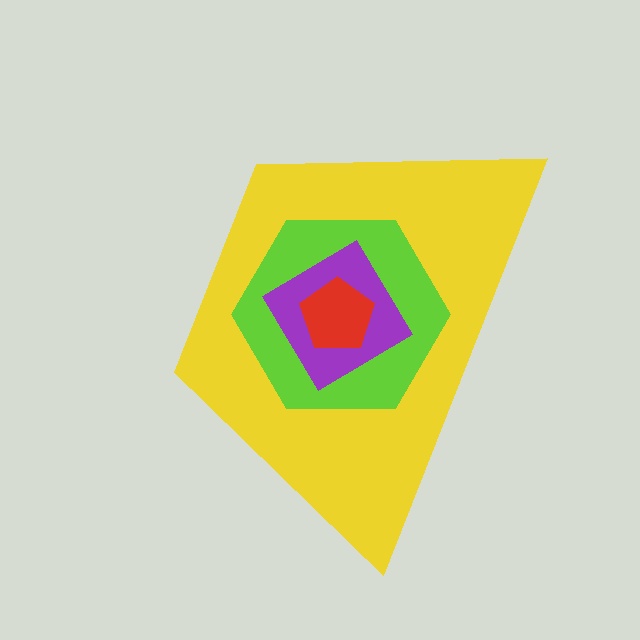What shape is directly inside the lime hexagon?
The purple diamond.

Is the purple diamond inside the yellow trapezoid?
Yes.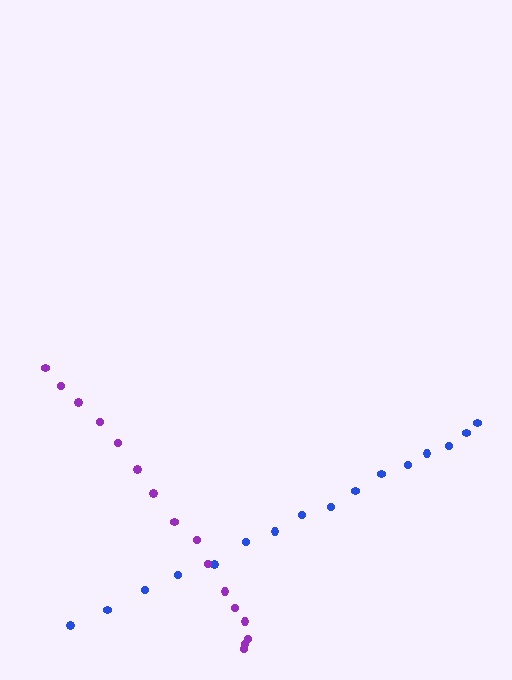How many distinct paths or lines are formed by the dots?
There are 2 distinct paths.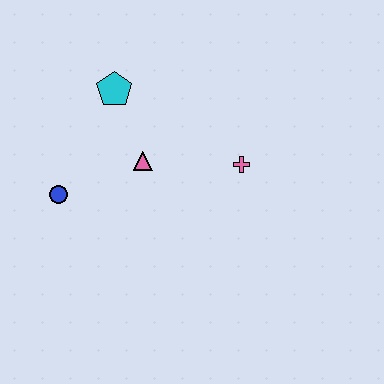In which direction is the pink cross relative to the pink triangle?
The pink cross is to the right of the pink triangle.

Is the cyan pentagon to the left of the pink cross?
Yes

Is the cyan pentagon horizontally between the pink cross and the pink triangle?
No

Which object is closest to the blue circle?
The pink triangle is closest to the blue circle.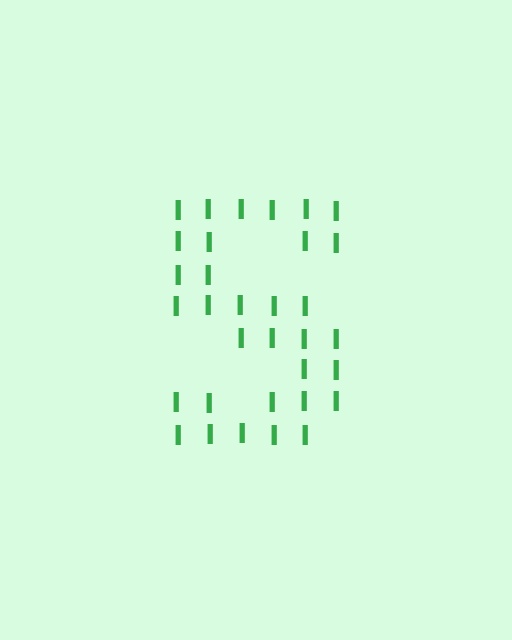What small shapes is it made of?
It is made of small letter I's.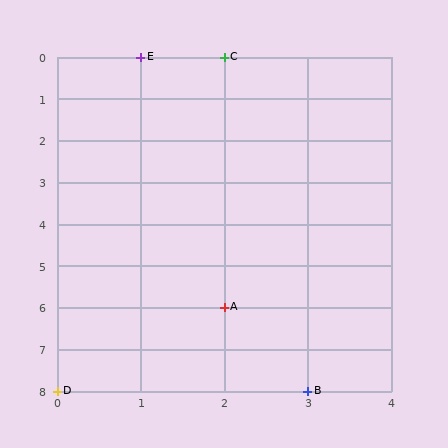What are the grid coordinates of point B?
Point B is at grid coordinates (3, 8).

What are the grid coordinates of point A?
Point A is at grid coordinates (2, 6).